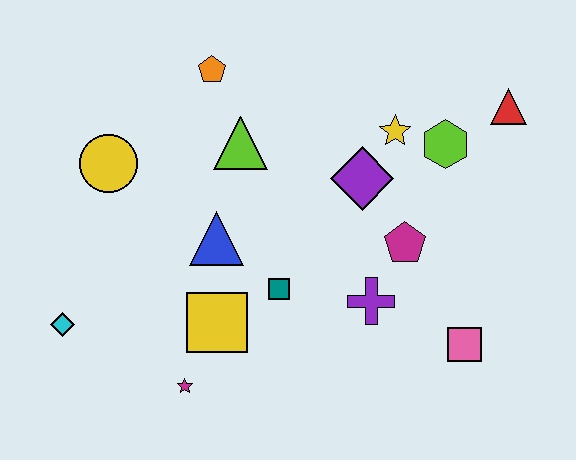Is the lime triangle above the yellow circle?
Yes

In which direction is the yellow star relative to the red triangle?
The yellow star is to the left of the red triangle.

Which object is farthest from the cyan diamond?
The red triangle is farthest from the cyan diamond.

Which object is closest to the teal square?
The yellow square is closest to the teal square.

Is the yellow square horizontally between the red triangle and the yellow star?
No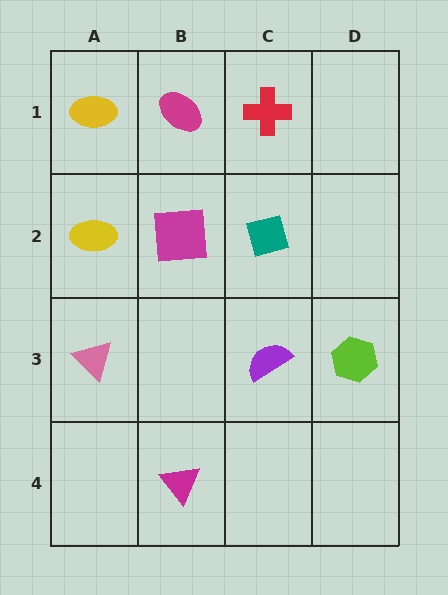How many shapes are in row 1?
3 shapes.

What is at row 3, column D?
A lime hexagon.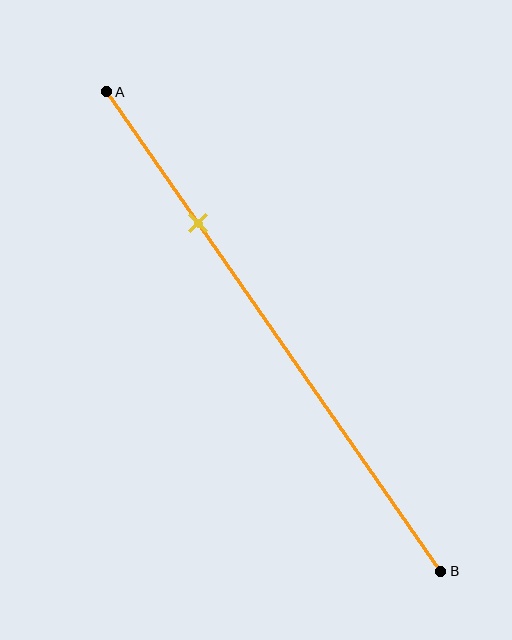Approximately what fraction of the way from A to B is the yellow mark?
The yellow mark is approximately 25% of the way from A to B.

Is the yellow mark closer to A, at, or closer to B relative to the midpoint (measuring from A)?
The yellow mark is closer to point A than the midpoint of segment AB.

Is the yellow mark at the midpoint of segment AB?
No, the mark is at about 25% from A, not at the 50% midpoint.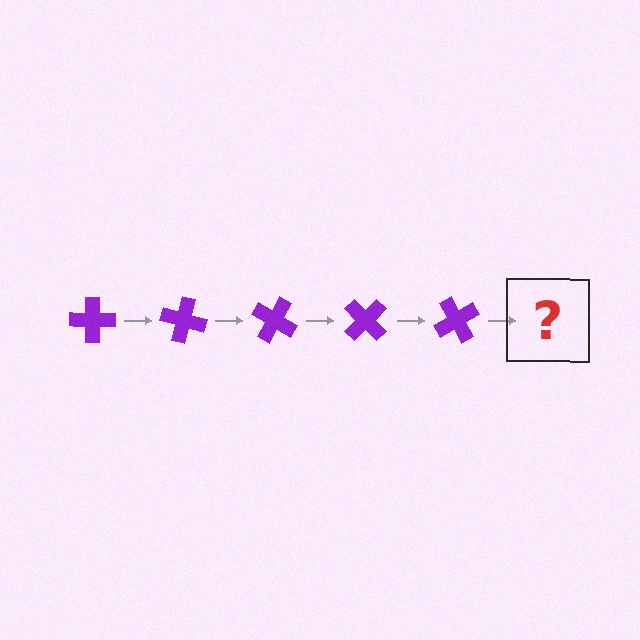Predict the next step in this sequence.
The next step is a purple cross rotated 75 degrees.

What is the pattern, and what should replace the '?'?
The pattern is that the cross rotates 15 degrees each step. The '?' should be a purple cross rotated 75 degrees.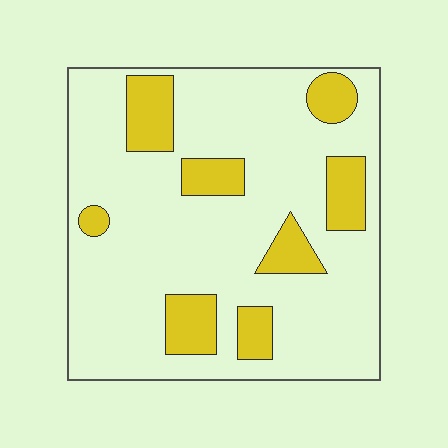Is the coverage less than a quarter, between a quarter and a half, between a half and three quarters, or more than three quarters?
Less than a quarter.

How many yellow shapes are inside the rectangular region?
8.